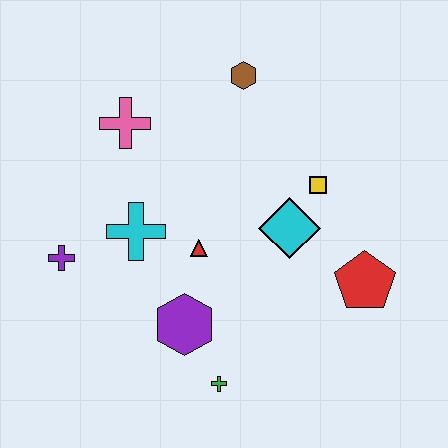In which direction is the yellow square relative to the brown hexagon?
The yellow square is below the brown hexagon.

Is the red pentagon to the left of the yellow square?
No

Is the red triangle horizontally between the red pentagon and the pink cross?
Yes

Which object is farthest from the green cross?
The brown hexagon is farthest from the green cross.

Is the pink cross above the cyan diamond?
Yes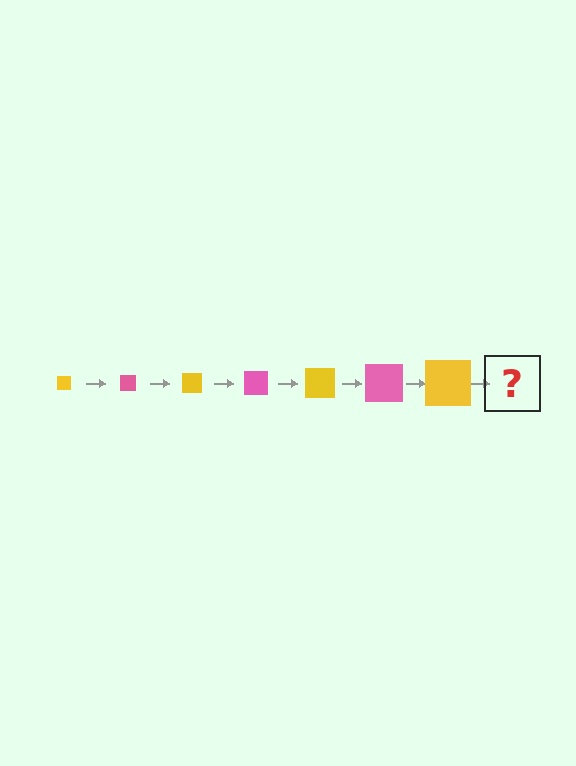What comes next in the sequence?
The next element should be a pink square, larger than the previous one.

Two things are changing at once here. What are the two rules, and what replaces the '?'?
The two rules are that the square grows larger each step and the color cycles through yellow and pink. The '?' should be a pink square, larger than the previous one.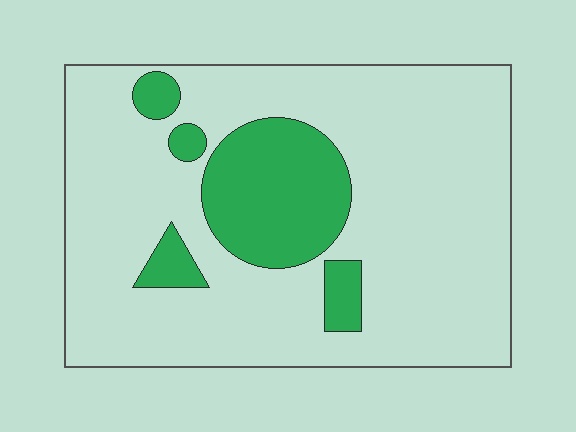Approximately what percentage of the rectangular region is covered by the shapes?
Approximately 20%.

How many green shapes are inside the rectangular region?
5.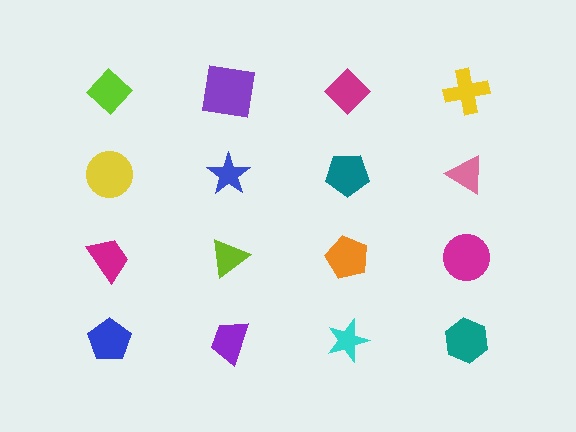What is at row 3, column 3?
An orange pentagon.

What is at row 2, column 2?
A blue star.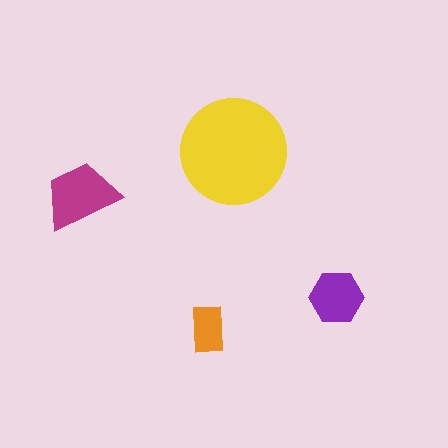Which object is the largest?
The yellow circle.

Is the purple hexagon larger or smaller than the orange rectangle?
Larger.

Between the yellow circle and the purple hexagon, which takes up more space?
The yellow circle.